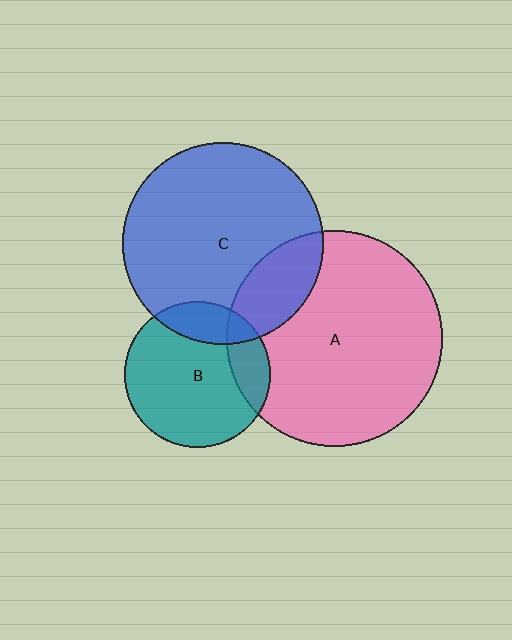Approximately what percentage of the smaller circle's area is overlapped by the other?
Approximately 20%.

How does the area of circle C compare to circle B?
Approximately 1.9 times.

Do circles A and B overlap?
Yes.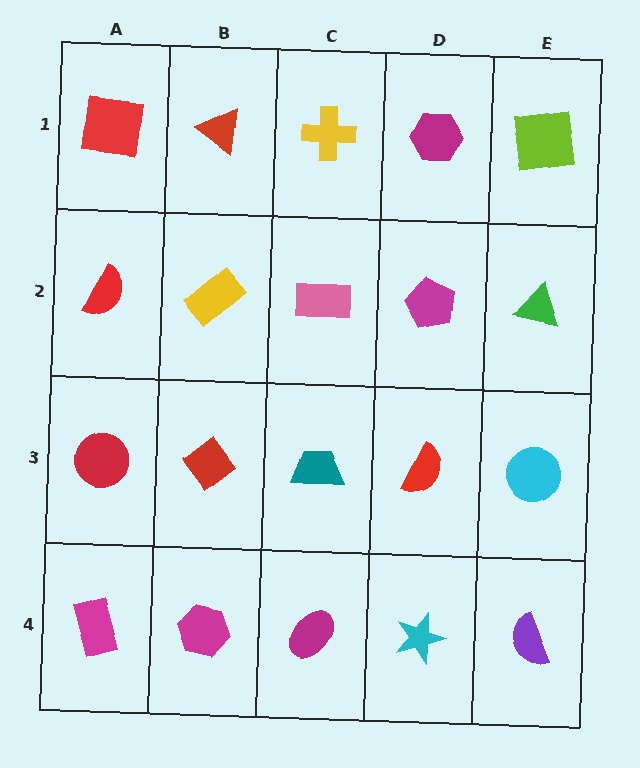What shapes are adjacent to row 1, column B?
A yellow rectangle (row 2, column B), a red square (row 1, column A), a yellow cross (row 1, column C).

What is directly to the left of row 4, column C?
A magenta hexagon.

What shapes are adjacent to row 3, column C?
A pink rectangle (row 2, column C), a magenta ellipse (row 4, column C), a red diamond (row 3, column B), a red semicircle (row 3, column D).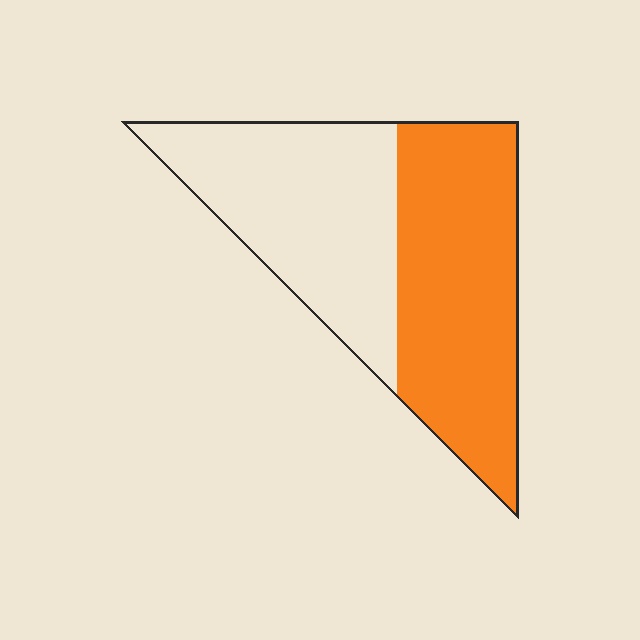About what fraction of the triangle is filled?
About one half (1/2).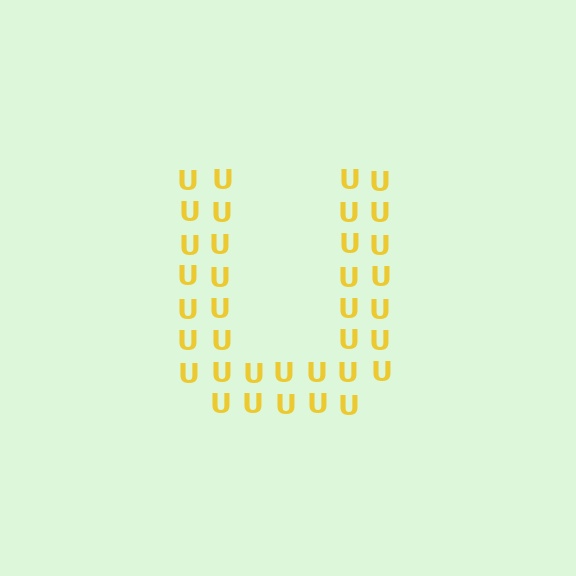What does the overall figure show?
The overall figure shows the letter U.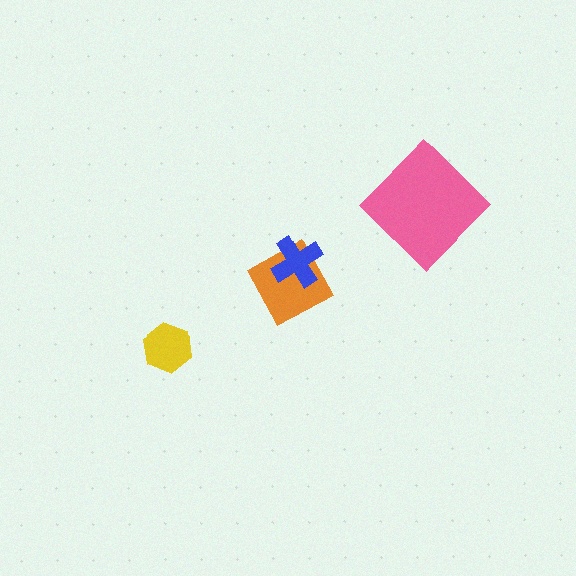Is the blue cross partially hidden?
No, no other shape covers it.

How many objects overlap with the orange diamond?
1 object overlaps with the orange diamond.